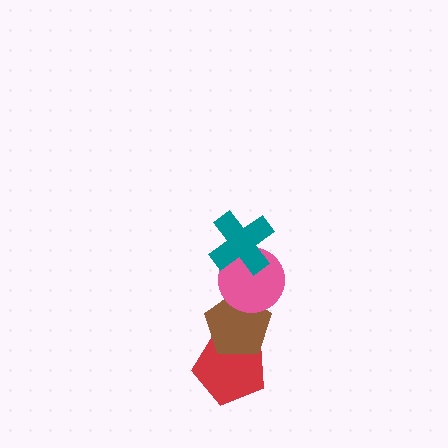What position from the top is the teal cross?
The teal cross is 1st from the top.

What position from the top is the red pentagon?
The red pentagon is 4th from the top.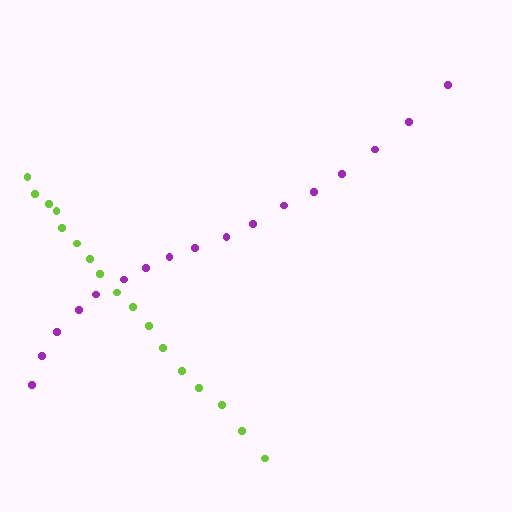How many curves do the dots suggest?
There are 2 distinct paths.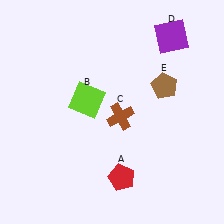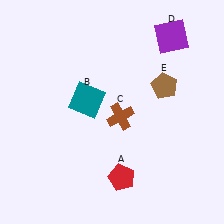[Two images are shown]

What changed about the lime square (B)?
In Image 1, B is lime. In Image 2, it changed to teal.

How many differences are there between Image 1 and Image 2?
There is 1 difference between the two images.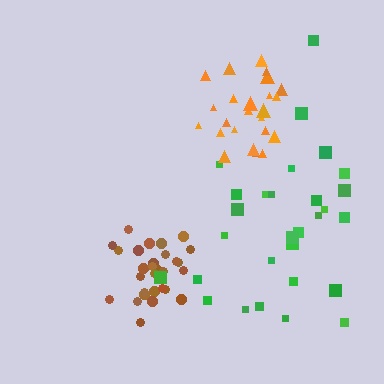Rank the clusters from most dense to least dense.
brown, orange, green.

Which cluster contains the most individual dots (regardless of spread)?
Green (30).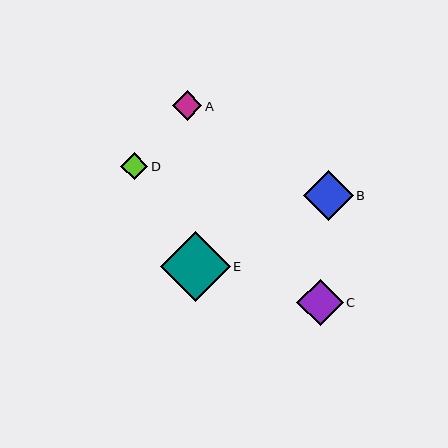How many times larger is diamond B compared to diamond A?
Diamond B is approximately 1.7 times the size of diamond A.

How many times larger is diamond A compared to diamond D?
Diamond A is approximately 1.1 times the size of diamond D.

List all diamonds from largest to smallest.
From largest to smallest: E, B, C, A, D.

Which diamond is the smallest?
Diamond D is the smallest with a size of approximately 27 pixels.